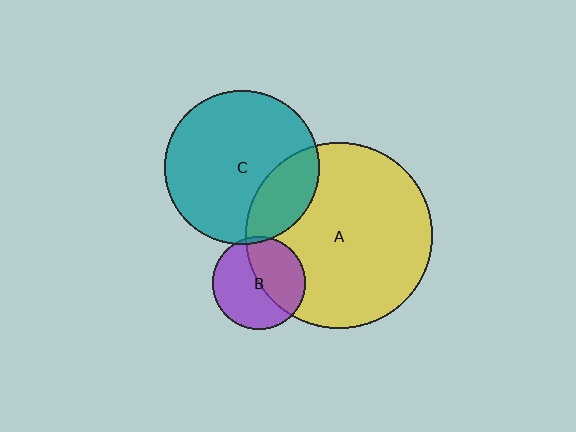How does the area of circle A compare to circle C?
Approximately 1.5 times.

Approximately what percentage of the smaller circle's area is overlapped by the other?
Approximately 5%.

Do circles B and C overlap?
Yes.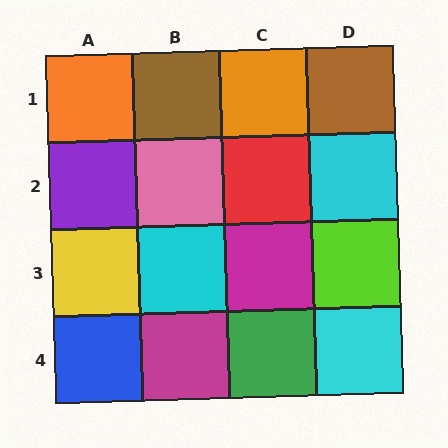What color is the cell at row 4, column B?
Magenta.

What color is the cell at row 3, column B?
Cyan.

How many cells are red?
1 cell is red.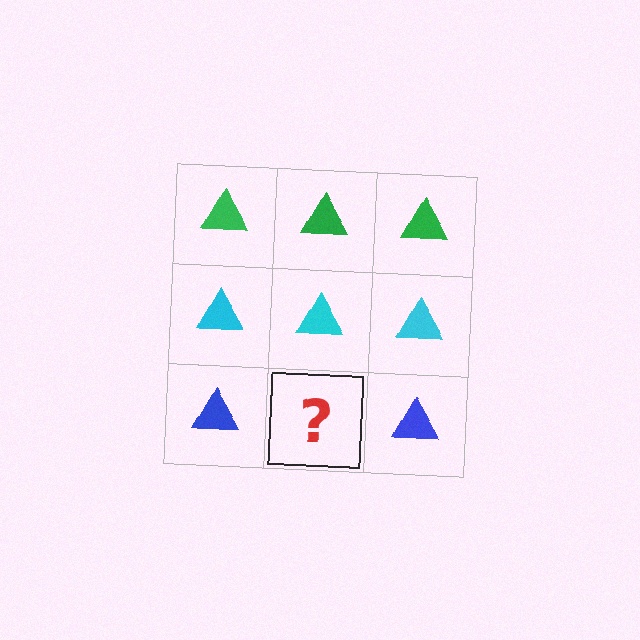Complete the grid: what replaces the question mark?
The question mark should be replaced with a blue triangle.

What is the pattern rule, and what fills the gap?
The rule is that each row has a consistent color. The gap should be filled with a blue triangle.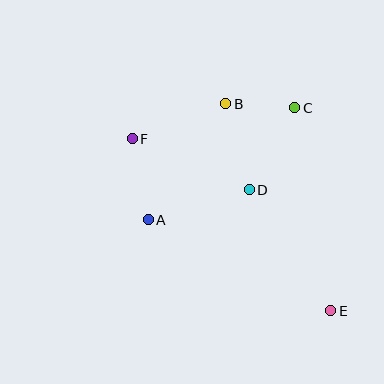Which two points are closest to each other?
Points B and C are closest to each other.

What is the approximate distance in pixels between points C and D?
The distance between C and D is approximately 94 pixels.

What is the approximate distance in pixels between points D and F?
The distance between D and F is approximately 127 pixels.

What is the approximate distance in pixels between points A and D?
The distance between A and D is approximately 105 pixels.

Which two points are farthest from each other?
Points E and F are farthest from each other.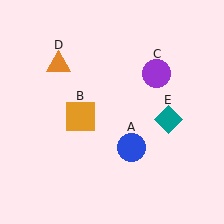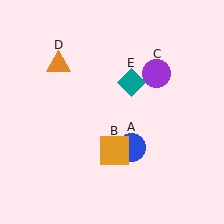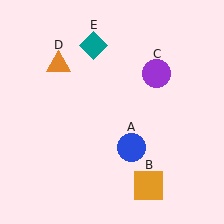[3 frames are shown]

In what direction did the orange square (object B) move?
The orange square (object B) moved down and to the right.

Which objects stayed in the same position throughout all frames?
Blue circle (object A) and purple circle (object C) and orange triangle (object D) remained stationary.